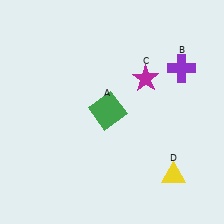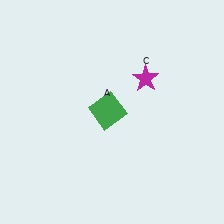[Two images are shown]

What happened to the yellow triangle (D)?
The yellow triangle (D) was removed in Image 2. It was in the bottom-right area of Image 1.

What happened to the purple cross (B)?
The purple cross (B) was removed in Image 2. It was in the top-right area of Image 1.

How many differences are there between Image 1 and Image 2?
There are 2 differences between the two images.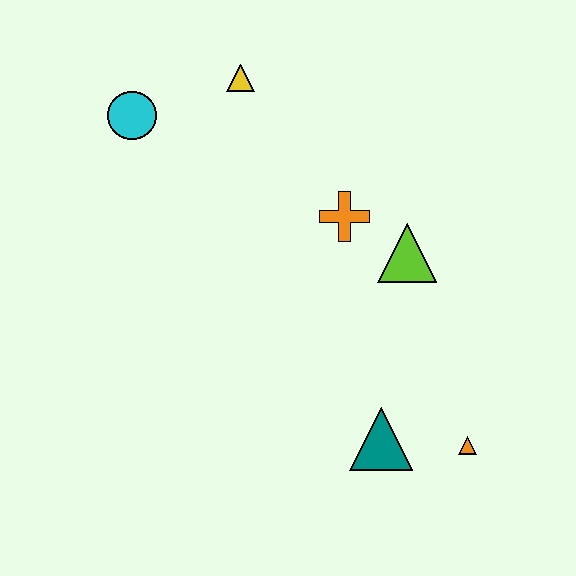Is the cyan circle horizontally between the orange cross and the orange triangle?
No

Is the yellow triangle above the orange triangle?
Yes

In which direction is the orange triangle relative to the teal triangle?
The orange triangle is to the right of the teal triangle.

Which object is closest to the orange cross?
The lime triangle is closest to the orange cross.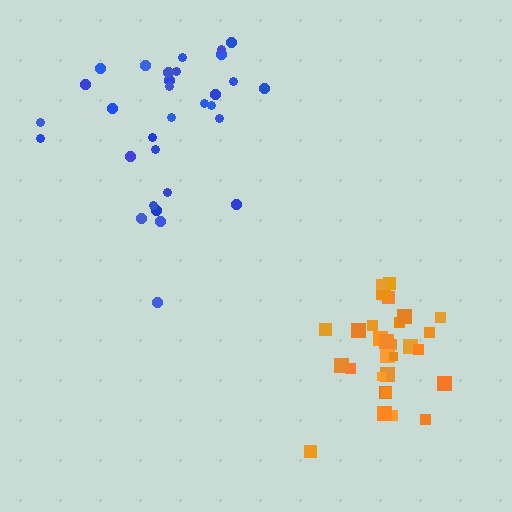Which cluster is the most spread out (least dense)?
Blue.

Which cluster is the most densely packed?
Orange.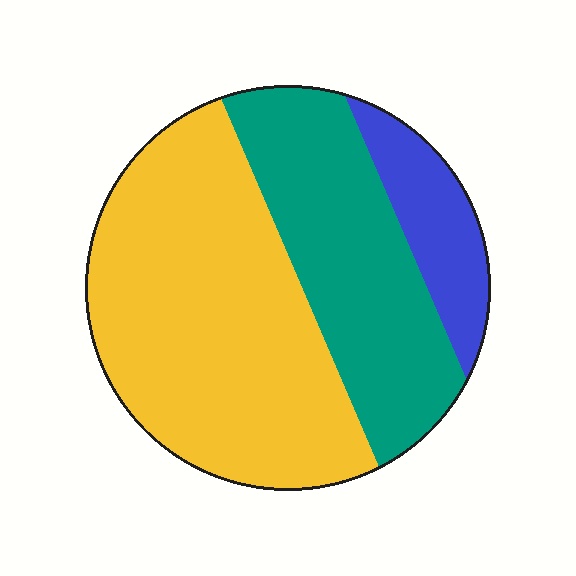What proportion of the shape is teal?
Teal takes up between a quarter and a half of the shape.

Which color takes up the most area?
Yellow, at roughly 55%.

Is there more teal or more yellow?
Yellow.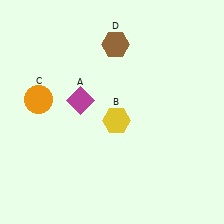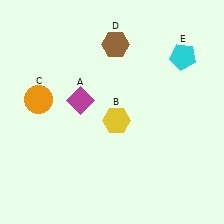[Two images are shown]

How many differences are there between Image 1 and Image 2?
There is 1 difference between the two images.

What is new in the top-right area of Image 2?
A cyan pentagon (E) was added in the top-right area of Image 2.